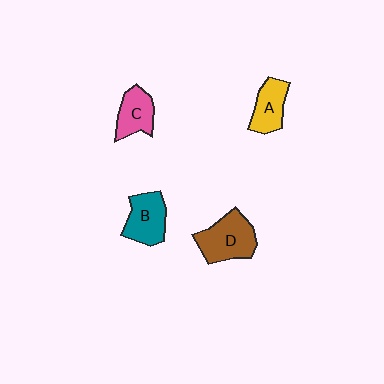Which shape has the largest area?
Shape D (brown).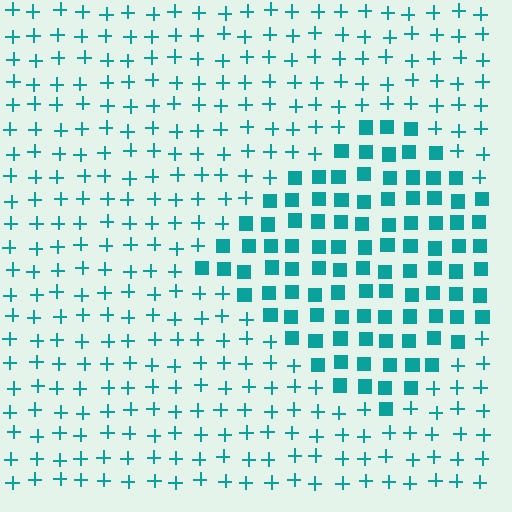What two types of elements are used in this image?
The image uses squares inside the diamond region and plus signs outside it.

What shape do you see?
I see a diamond.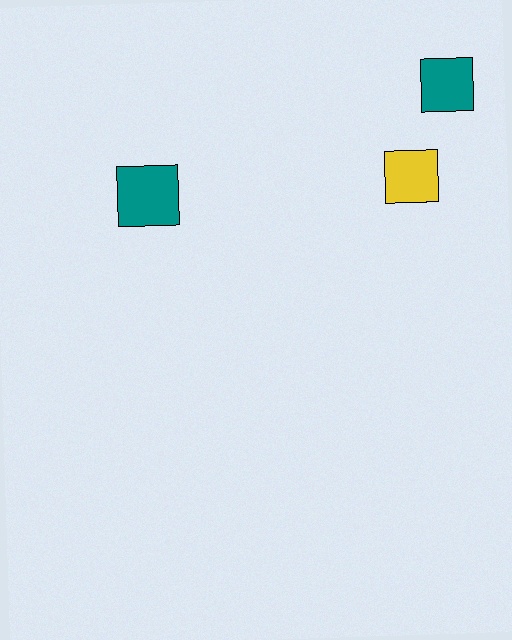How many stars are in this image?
There are no stars.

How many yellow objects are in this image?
There is 1 yellow object.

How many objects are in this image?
There are 3 objects.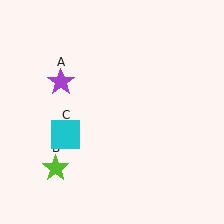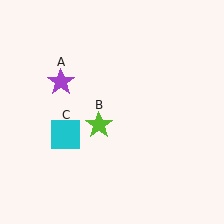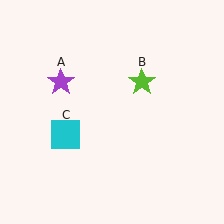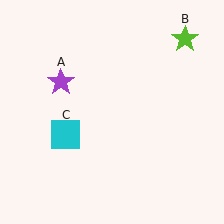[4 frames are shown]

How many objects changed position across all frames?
1 object changed position: lime star (object B).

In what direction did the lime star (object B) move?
The lime star (object B) moved up and to the right.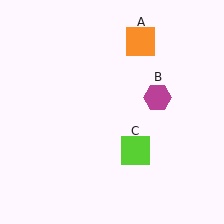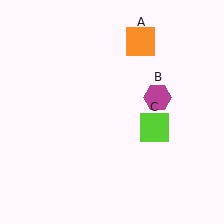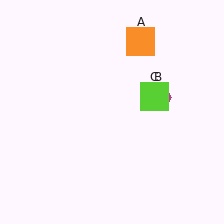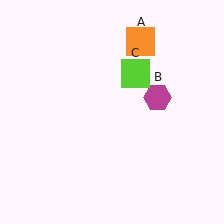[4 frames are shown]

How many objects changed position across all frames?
1 object changed position: lime square (object C).